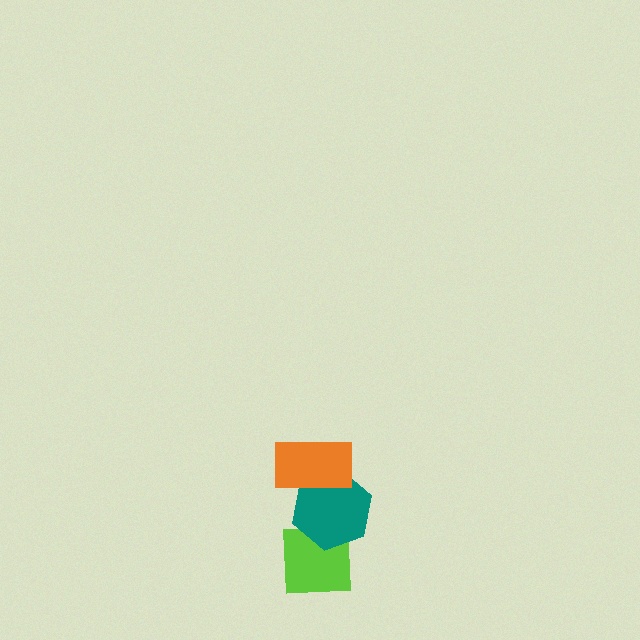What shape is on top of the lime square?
The teal hexagon is on top of the lime square.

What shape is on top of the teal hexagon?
The orange rectangle is on top of the teal hexagon.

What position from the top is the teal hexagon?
The teal hexagon is 2nd from the top.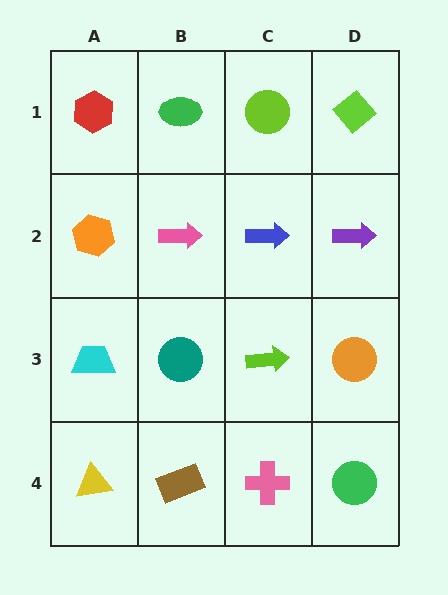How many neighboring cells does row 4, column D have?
2.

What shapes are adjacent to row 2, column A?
A red hexagon (row 1, column A), a cyan trapezoid (row 3, column A), a pink arrow (row 2, column B).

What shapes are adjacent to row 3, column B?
A pink arrow (row 2, column B), a brown rectangle (row 4, column B), a cyan trapezoid (row 3, column A), a lime arrow (row 3, column C).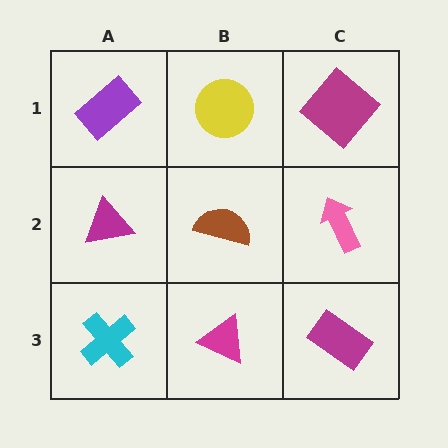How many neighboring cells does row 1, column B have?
3.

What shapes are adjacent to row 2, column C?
A magenta diamond (row 1, column C), a magenta rectangle (row 3, column C), a brown semicircle (row 2, column B).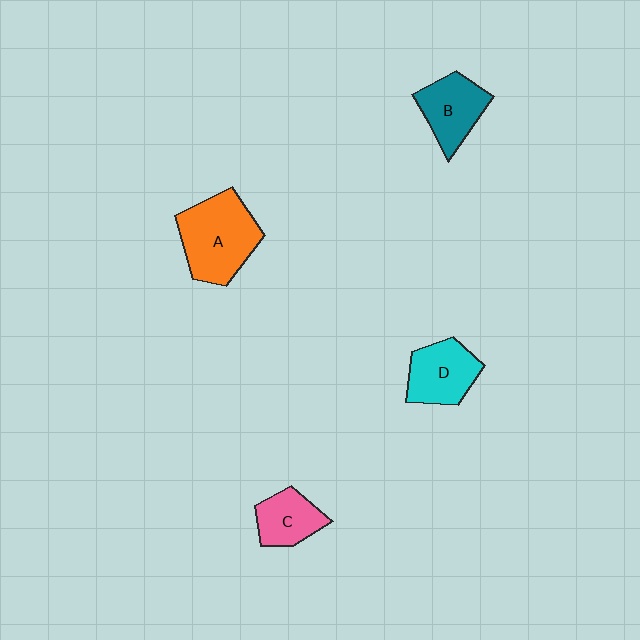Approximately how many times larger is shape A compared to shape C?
Approximately 1.8 times.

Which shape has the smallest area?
Shape C (pink).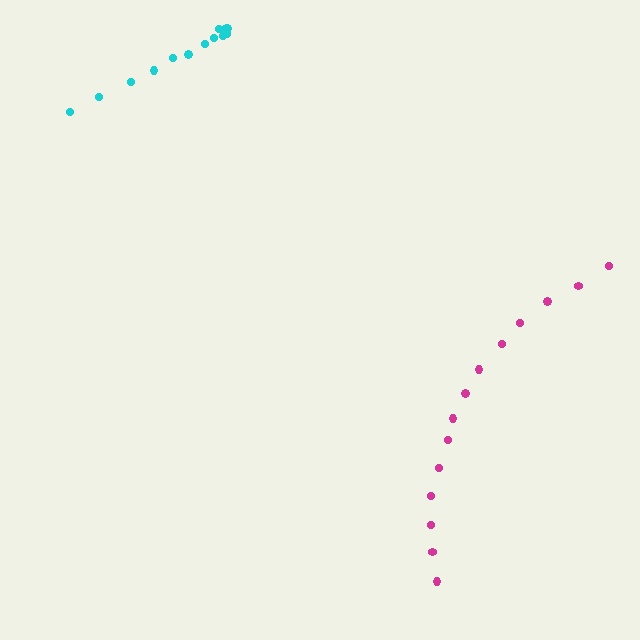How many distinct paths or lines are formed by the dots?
There are 2 distinct paths.